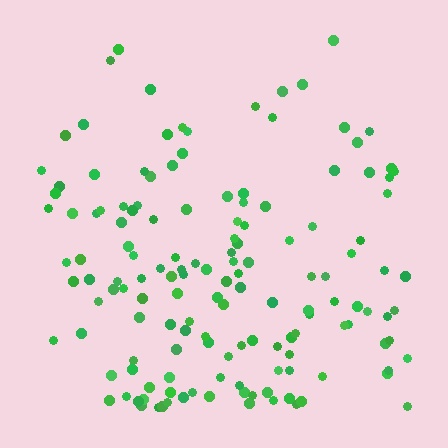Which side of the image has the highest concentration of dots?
The bottom.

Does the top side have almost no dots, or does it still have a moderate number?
Still a moderate number, just noticeably fewer than the bottom.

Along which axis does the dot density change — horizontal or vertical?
Vertical.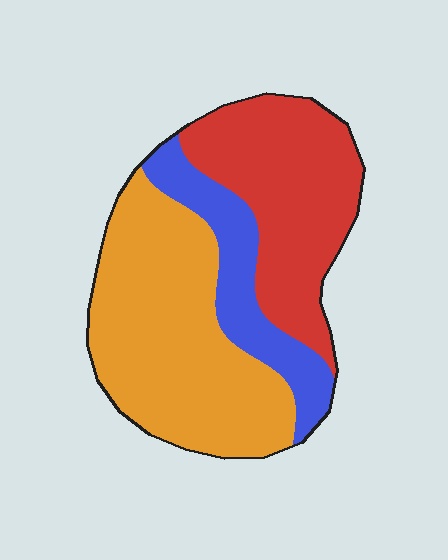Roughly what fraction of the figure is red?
Red takes up about one third (1/3) of the figure.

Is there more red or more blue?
Red.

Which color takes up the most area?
Orange, at roughly 45%.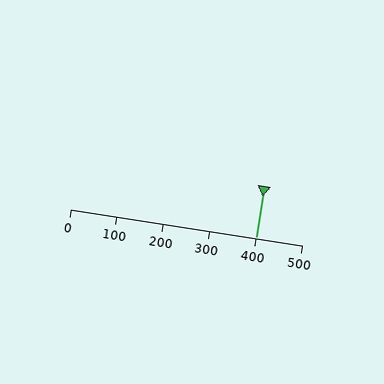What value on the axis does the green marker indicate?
The marker indicates approximately 400.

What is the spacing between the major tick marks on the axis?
The major ticks are spaced 100 apart.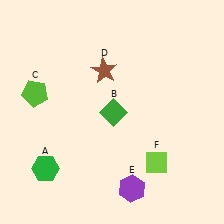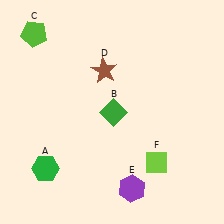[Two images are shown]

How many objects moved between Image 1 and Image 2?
1 object moved between the two images.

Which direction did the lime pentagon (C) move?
The lime pentagon (C) moved up.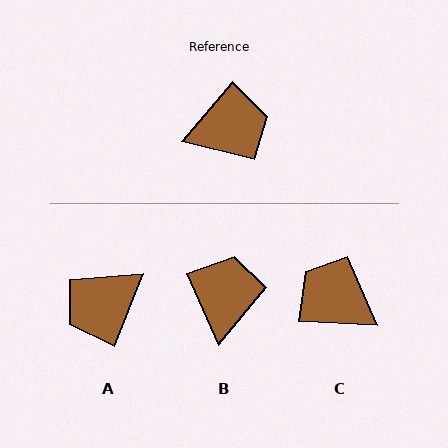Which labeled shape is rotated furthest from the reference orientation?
A, about 162 degrees away.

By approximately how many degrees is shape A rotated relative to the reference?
Approximately 162 degrees clockwise.